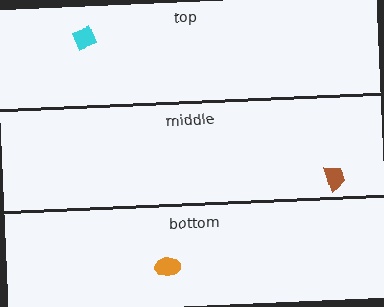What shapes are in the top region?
The cyan diamond.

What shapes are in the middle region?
The brown trapezoid.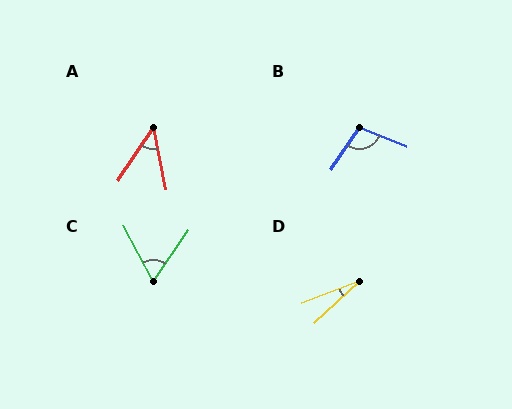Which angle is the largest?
B, at approximately 102 degrees.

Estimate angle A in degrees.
Approximately 45 degrees.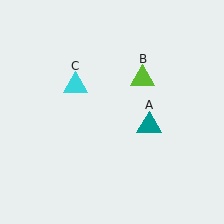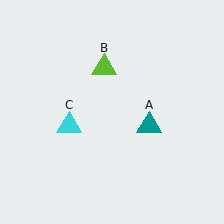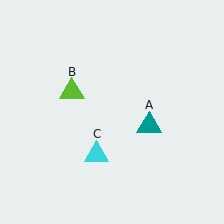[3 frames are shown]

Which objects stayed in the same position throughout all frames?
Teal triangle (object A) remained stationary.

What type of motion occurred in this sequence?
The lime triangle (object B), cyan triangle (object C) rotated counterclockwise around the center of the scene.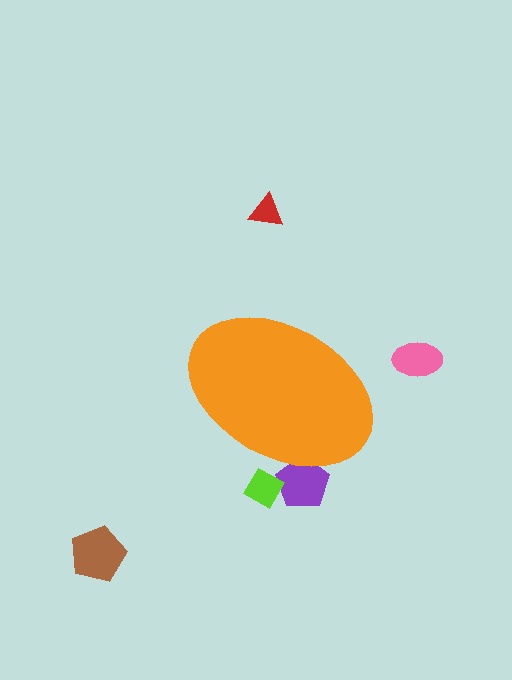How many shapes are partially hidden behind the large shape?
2 shapes are partially hidden.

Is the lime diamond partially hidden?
Yes, the lime diamond is partially hidden behind the orange ellipse.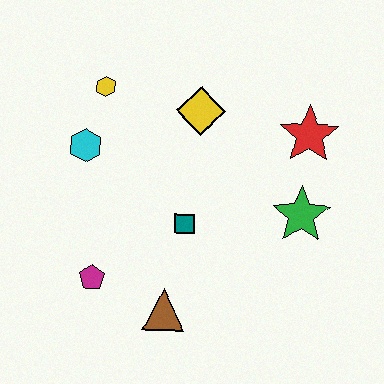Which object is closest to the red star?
The green star is closest to the red star.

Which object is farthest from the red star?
The magenta pentagon is farthest from the red star.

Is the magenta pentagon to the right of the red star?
No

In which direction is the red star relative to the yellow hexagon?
The red star is to the right of the yellow hexagon.